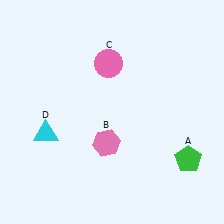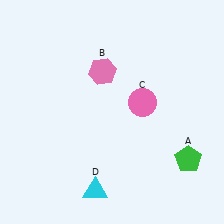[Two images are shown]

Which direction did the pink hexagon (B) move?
The pink hexagon (B) moved up.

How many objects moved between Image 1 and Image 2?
3 objects moved between the two images.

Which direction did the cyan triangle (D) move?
The cyan triangle (D) moved down.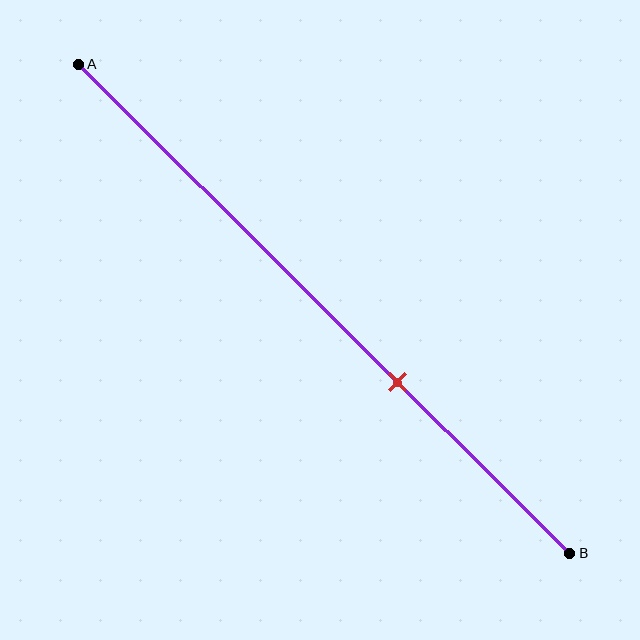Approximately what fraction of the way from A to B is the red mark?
The red mark is approximately 65% of the way from A to B.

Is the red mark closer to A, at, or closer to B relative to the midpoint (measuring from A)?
The red mark is closer to point B than the midpoint of segment AB.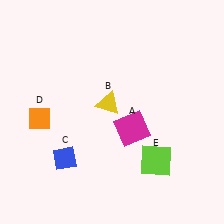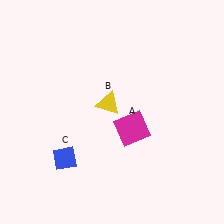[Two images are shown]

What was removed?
The orange diamond (D), the lime square (E) were removed in Image 2.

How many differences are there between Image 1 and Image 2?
There are 2 differences between the two images.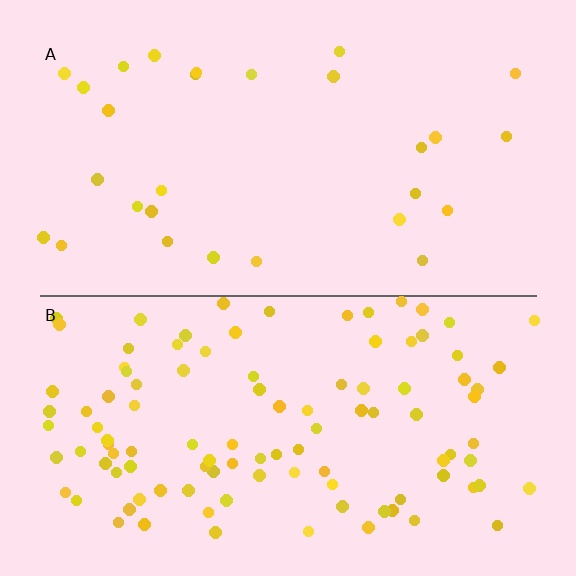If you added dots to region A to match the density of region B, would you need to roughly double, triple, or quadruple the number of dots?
Approximately quadruple.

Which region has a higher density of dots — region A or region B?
B (the bottom).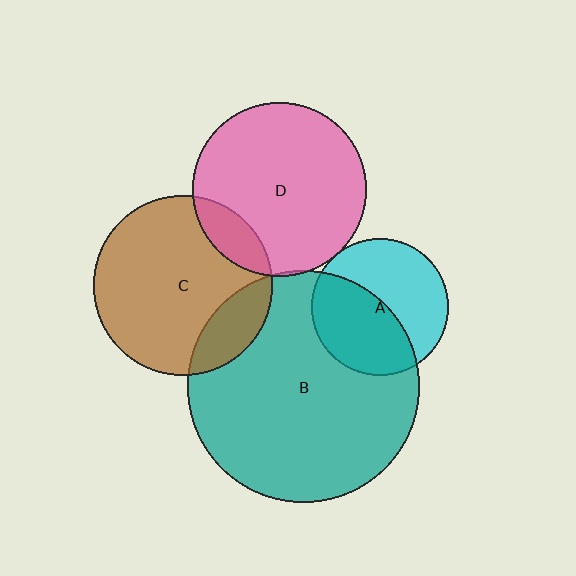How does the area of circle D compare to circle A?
Approximately 1.6 times.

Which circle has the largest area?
Circle B (teal).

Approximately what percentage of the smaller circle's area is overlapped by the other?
Approximately 15%.